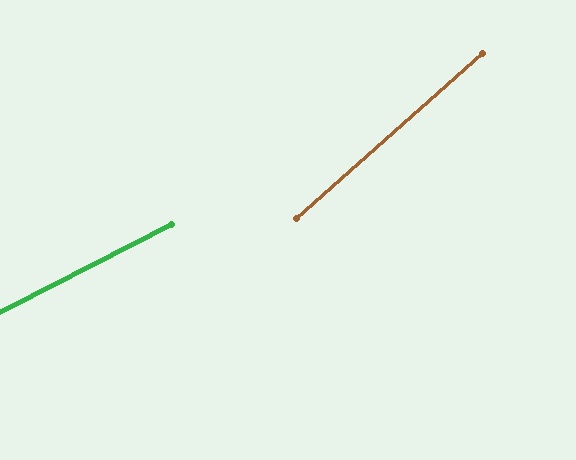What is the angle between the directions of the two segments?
Approximately 15 degrees.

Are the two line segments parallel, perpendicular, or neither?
Neither parallel nor perpendicular — they differ by about 15°.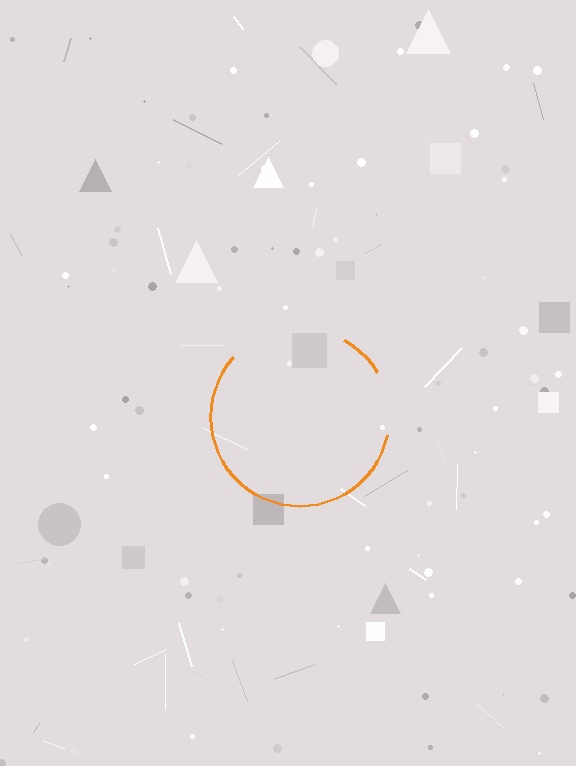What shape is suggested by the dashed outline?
The dashed outline suggests a circle.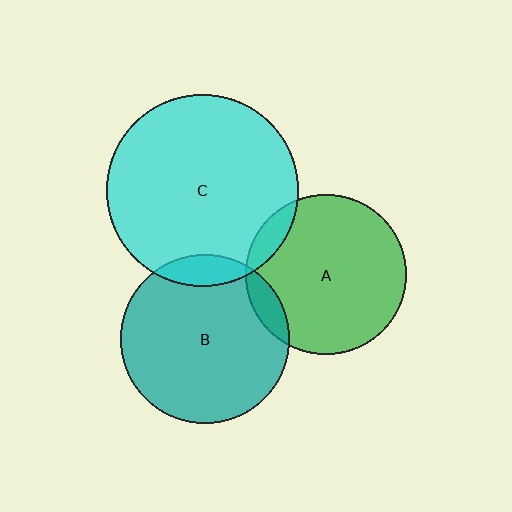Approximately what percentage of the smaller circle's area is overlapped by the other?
Approximately 10%.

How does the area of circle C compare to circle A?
Approximately 1.4 times.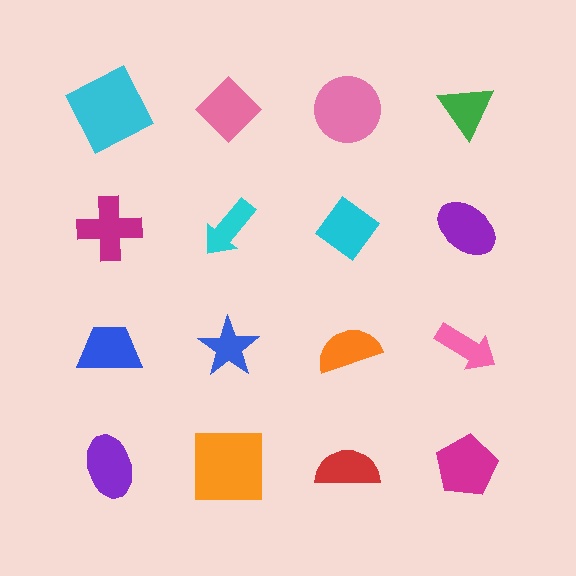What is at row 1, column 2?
A pink diamond.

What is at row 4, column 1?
A purple ellipse.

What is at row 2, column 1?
A magenta cross.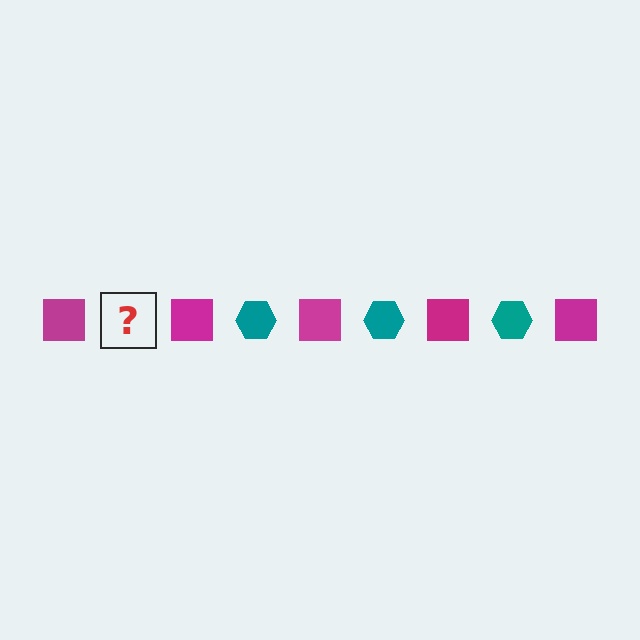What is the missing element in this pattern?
The missing element is a teal hexagon.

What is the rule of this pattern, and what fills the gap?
The rule is that the pattern alternates between magenta square and teal hexagon. The gap should be filled with a teal hexagon.